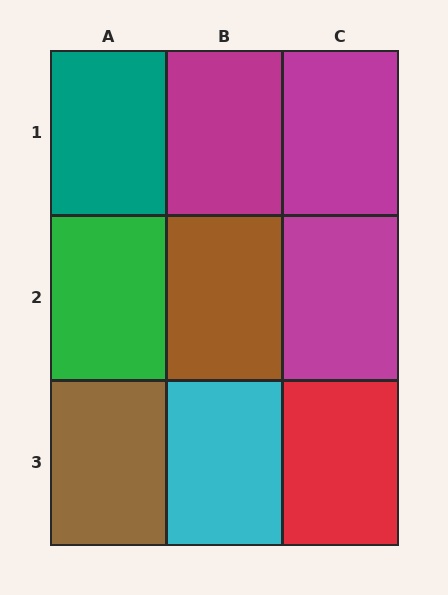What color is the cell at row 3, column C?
Red.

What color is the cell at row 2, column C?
Magenta.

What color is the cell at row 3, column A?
Brown.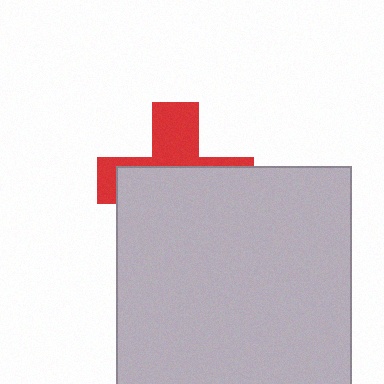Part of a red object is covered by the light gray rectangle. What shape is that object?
It is a cross.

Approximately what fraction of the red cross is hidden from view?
Roughly 63% of the red cross is hidden behind the light gray rectangle.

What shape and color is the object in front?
The object in front is a light gray rectangle.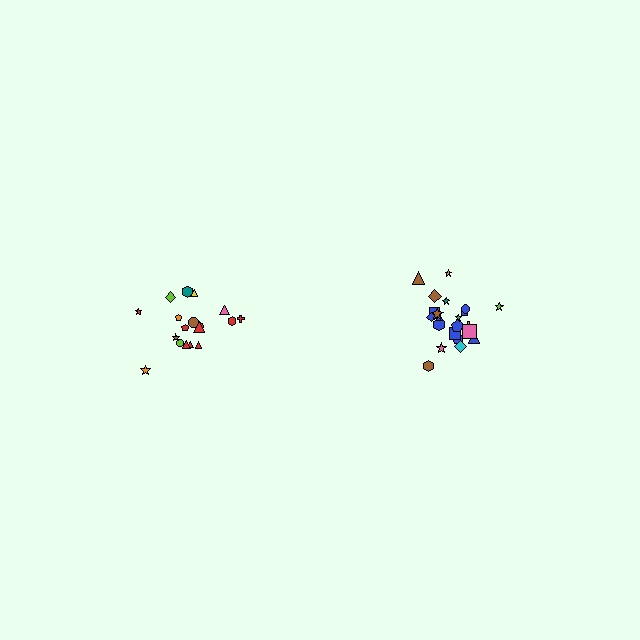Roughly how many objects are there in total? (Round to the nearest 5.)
Roughly 45 objects in total.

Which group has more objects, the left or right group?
The right group.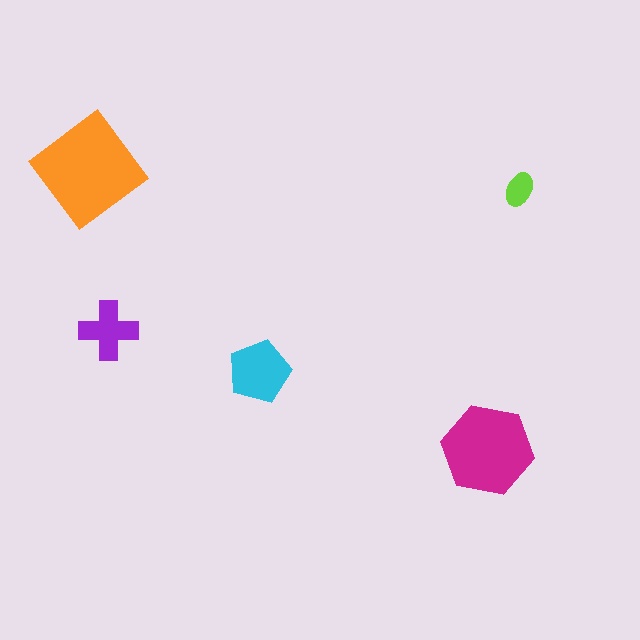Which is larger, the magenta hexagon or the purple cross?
The magenta hexagon.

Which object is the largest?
The orange diamond.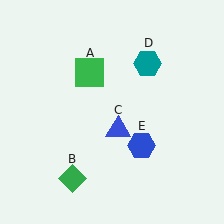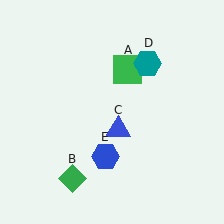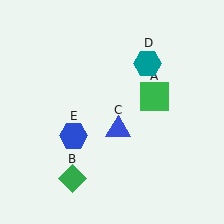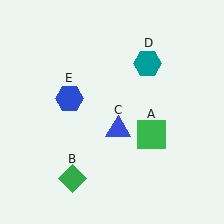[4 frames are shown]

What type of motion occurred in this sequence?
The green square (object A), blue hexagon (object E) rotated clockwise around the center of the scene.